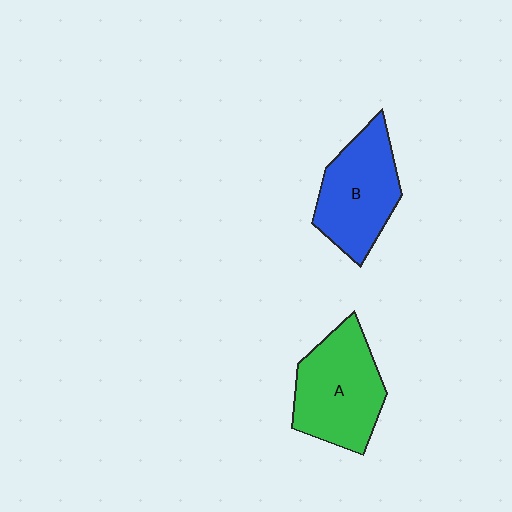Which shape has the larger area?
Shape A (green).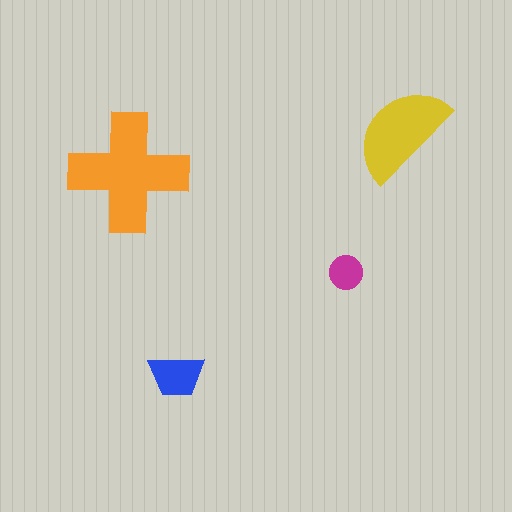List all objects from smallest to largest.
The magenta circle, the blue trapezoid, the yellow semicircle, the orange cross.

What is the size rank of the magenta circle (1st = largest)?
4th.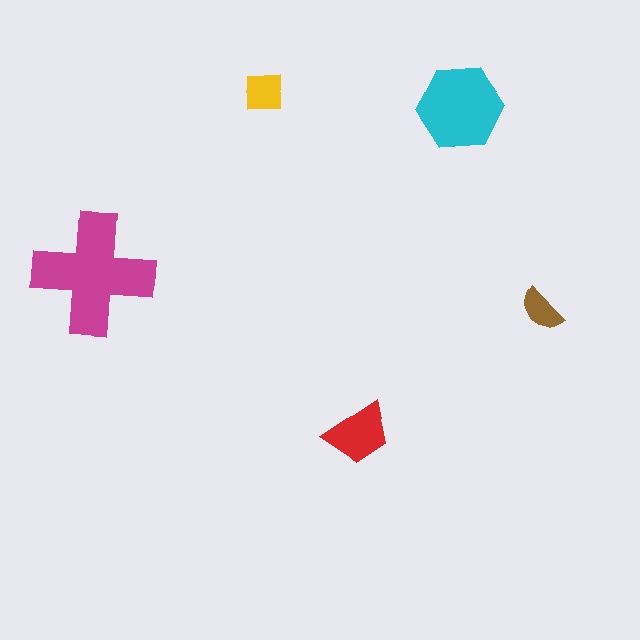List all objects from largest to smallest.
The magenta cross, the cyan hexagon, the red trapezoid, the yellow square, the brown semicircle.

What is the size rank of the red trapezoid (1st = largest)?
3rd.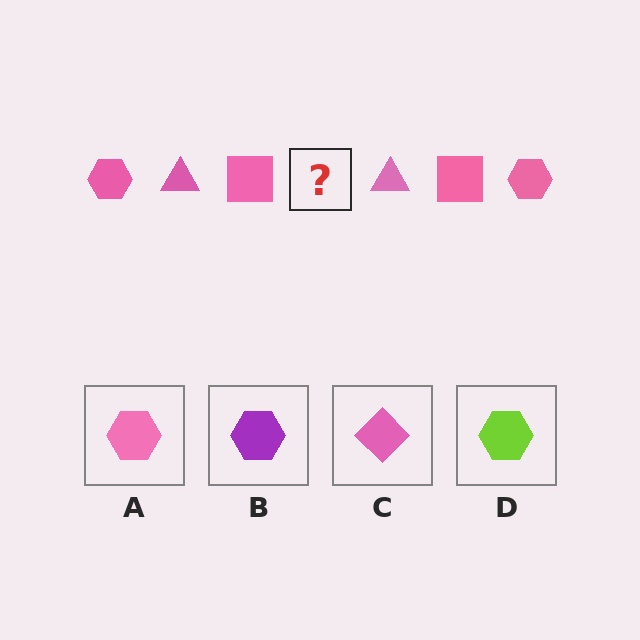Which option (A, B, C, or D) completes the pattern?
A.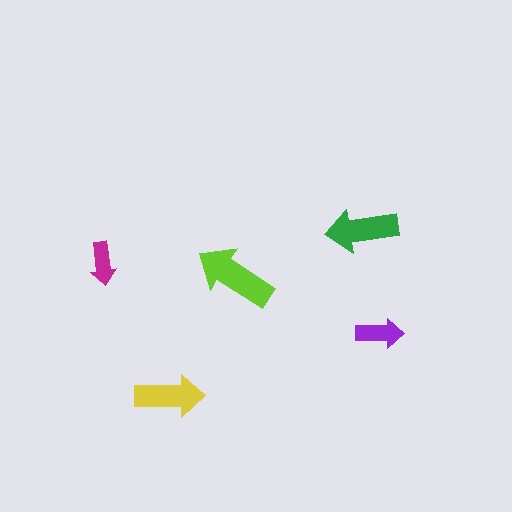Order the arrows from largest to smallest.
the lime one, the green one, the yellow one, the purple one, the magenta one.